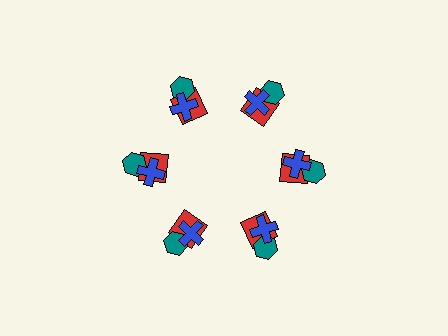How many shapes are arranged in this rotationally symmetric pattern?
There are 18 shapes, arranged in 6 groups of 3.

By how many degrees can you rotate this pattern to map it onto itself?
The pattern maps onto itself every 60 degrees of rotation.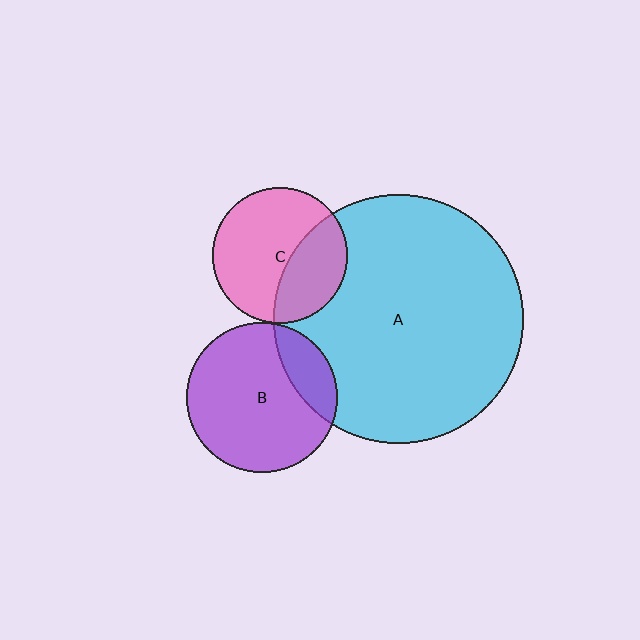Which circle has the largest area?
Circle A (cyan).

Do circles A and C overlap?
Yes.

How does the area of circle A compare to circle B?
Approximately 2.7 times.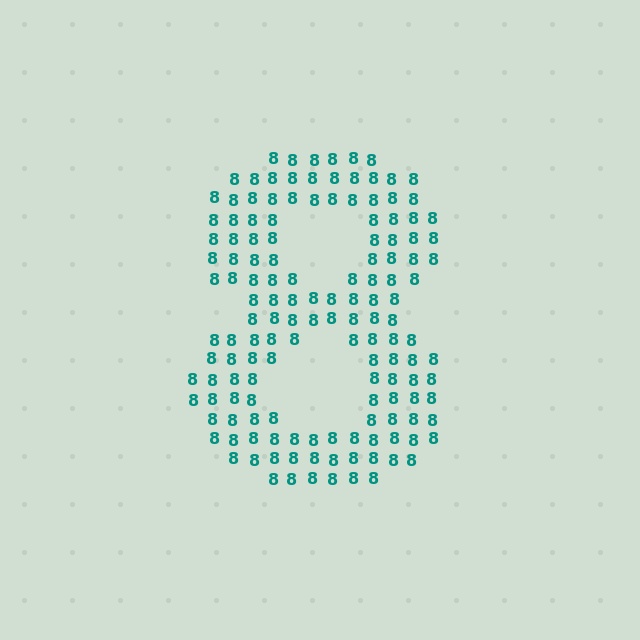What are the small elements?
The small elements are digit 8's.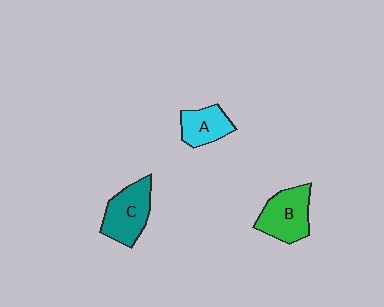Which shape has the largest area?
Shape B (green).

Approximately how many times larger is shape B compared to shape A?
Approximately 1.4 times.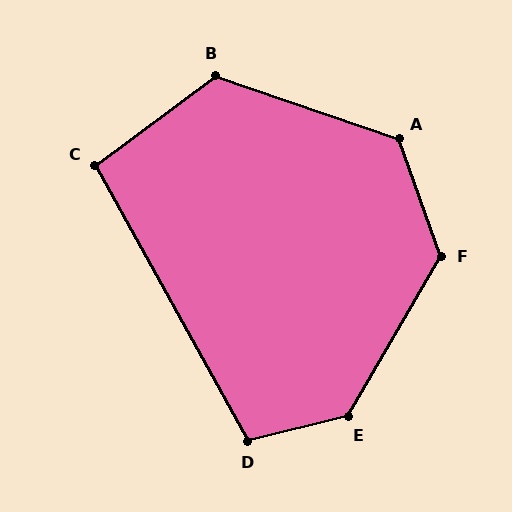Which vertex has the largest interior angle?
E, at approximately 134 degrees.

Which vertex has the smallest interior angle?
C, at approximately 98 degrees.